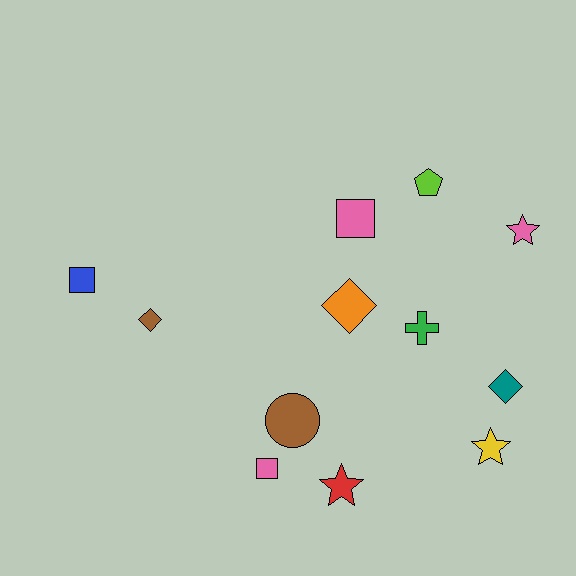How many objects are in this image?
There are 12 objects.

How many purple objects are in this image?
There are no purple objects.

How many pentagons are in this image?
There is 1 pentagon.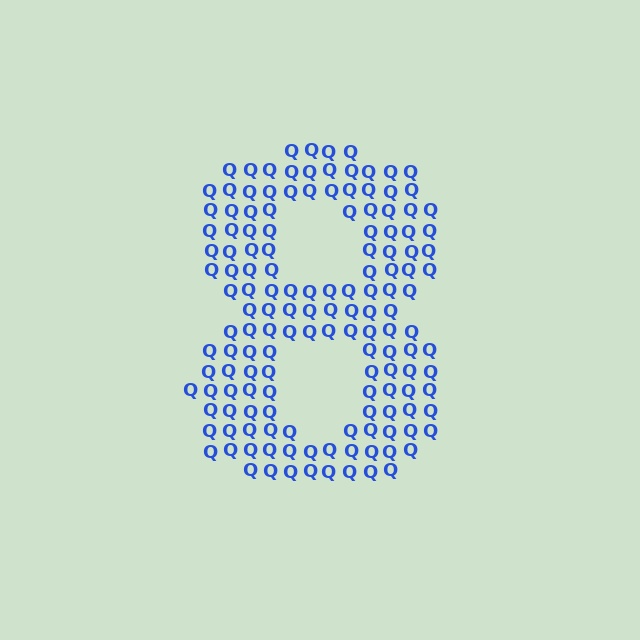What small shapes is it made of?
It is made of small letter Q's.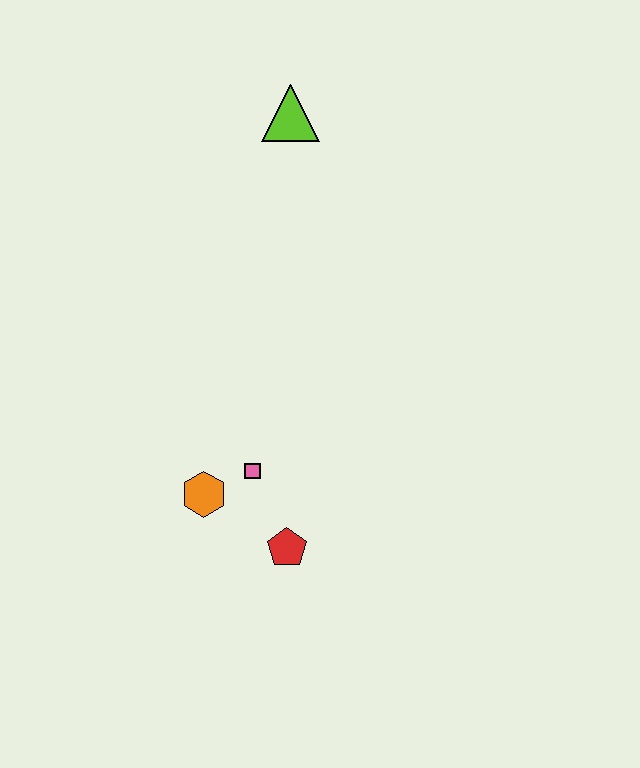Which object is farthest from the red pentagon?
The lime triangle is farthest from the red pentagon.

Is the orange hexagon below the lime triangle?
Yes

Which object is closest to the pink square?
The orange hexagon is closest to the pink square.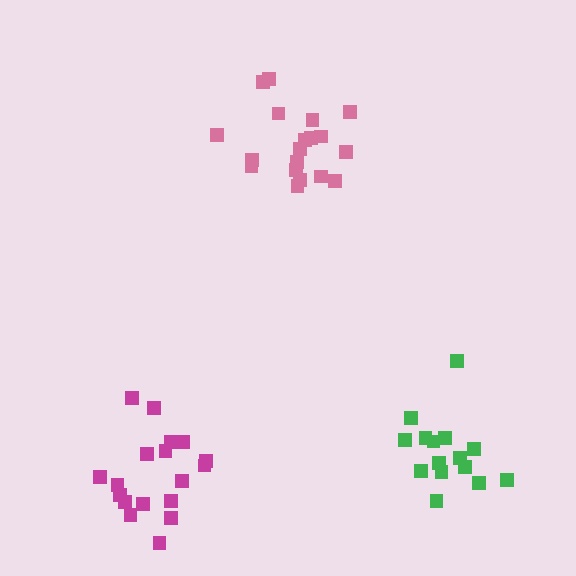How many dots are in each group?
Group 1: 19 dots, Group 2: 15 dots, Group 3: 18 dots (52 total).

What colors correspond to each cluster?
The clusters are colored: pink, green, magenta.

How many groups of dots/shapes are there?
There are 3 groups.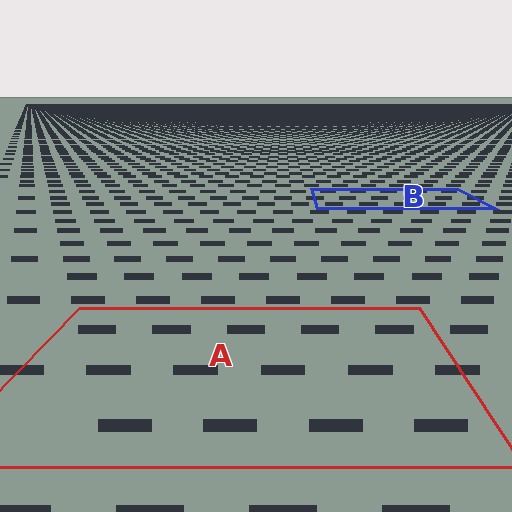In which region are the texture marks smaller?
The texture marks are smaller in region B, because it is farther away.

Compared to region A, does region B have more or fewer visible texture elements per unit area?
Region B has more texture elements per unit area — they are packed more densely because it is farther away.